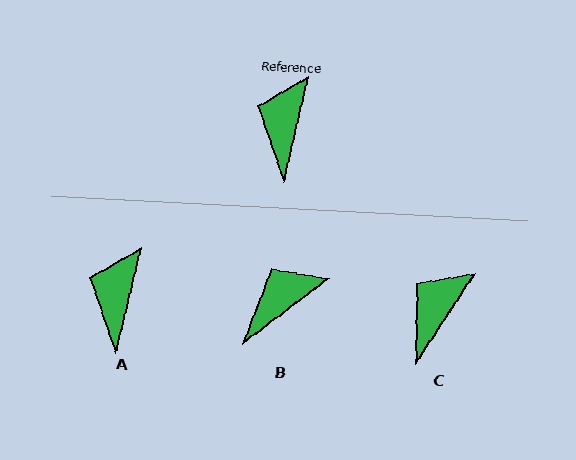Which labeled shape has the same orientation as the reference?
A.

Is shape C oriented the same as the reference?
No, it is off by about 20 degrees.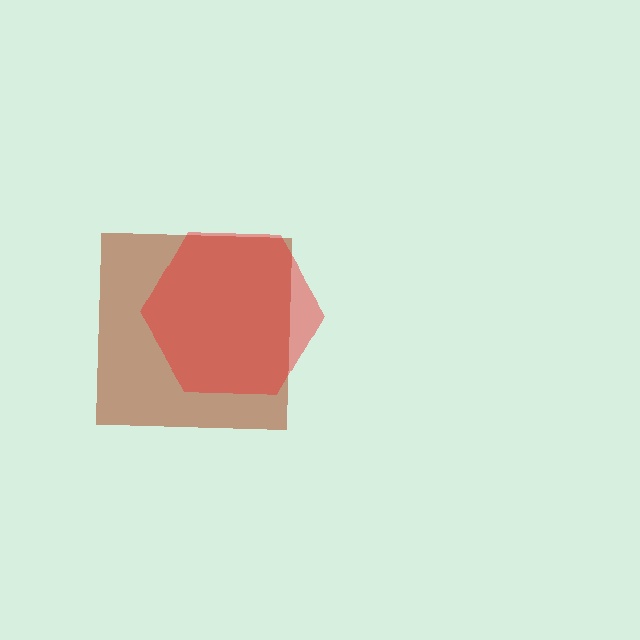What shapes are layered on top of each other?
The layered shapes are: a brown square, a red hexagon.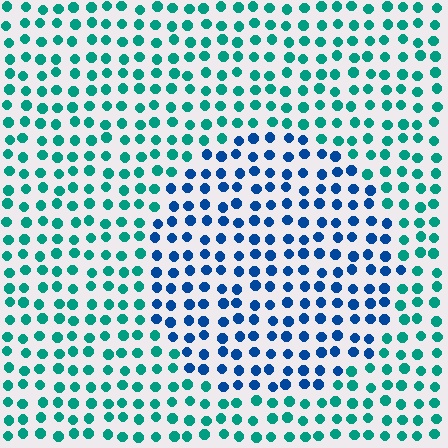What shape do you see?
I see a circle.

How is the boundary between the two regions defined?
The boundary is defined purely by a slight shift in hue (about 44 degrees). Spacing, size, and orientation are identical on both sides.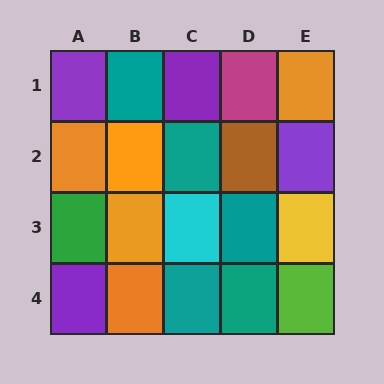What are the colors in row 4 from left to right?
Purple, orange, teal, teal, lime.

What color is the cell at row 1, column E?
Orange.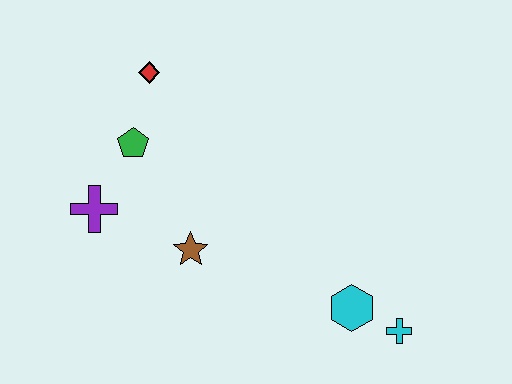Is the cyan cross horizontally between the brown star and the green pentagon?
No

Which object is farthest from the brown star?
The cyan cross is farthest from the brown star.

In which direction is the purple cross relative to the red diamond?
The purple cross is below the red diamond.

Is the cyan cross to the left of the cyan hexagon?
No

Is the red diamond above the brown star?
Yes